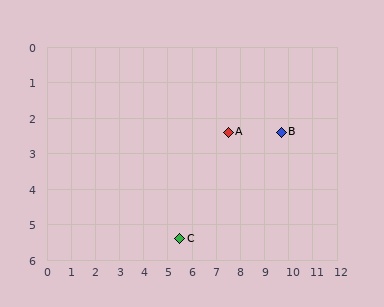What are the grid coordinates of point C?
Point C is at approximately (5.5, 5.4).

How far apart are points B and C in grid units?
Points B and C are about 5.2 grid units apart.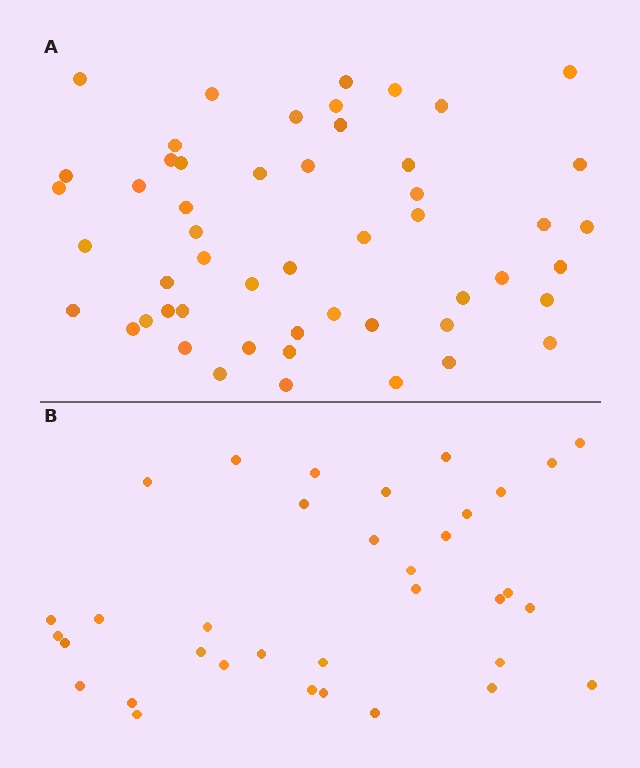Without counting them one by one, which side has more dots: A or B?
Region A (the top region) has more dots.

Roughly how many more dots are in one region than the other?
Region A has approximately 15 more dots than region B.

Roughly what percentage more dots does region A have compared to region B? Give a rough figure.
About 50% more.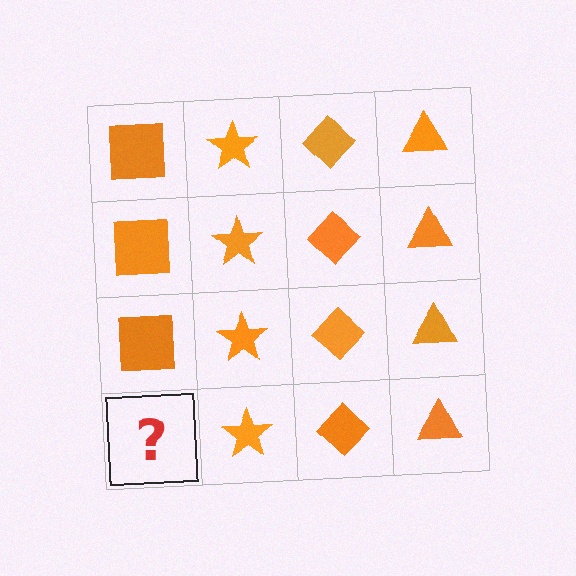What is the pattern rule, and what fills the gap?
The rule is that each column has a consistent shape. The gap should be filled with an orange square.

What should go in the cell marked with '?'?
The missing cell should contain an orange square.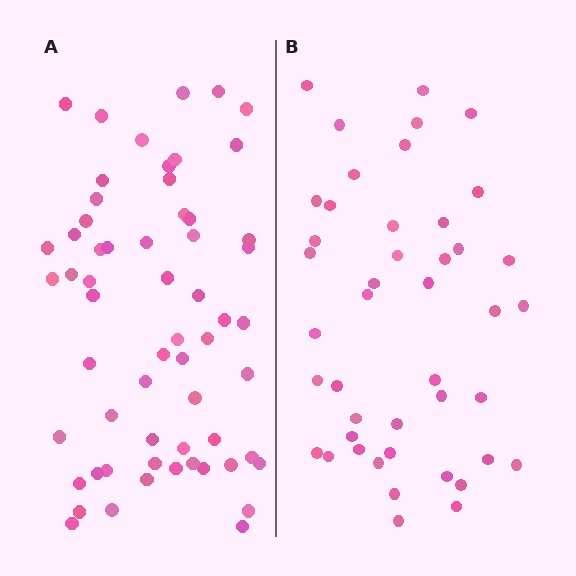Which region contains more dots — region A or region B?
Region A (the left region) has more dots.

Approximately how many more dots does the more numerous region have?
Region A has approximately 15 more dots than region B.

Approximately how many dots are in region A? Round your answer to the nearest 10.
About 60 dots.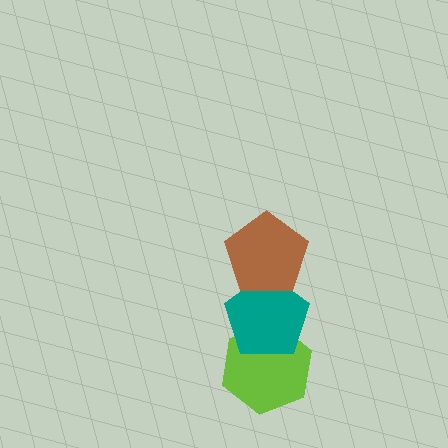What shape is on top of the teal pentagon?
The brown pentagon is on top of the teal pentagon.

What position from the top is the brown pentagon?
The brown pentagon is 1st from the top.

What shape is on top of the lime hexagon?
The teal pentagon is on top of the lime hexagon.